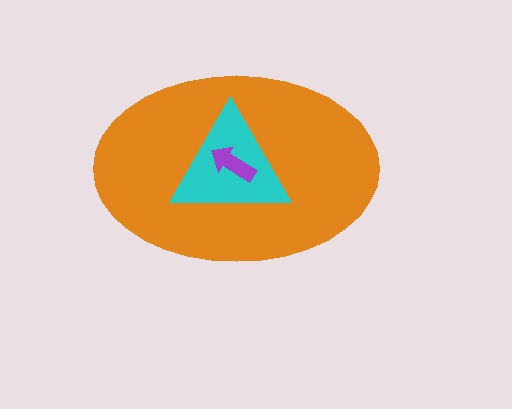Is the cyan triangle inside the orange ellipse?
Yes.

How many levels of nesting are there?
3.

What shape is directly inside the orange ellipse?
The cyan triangle.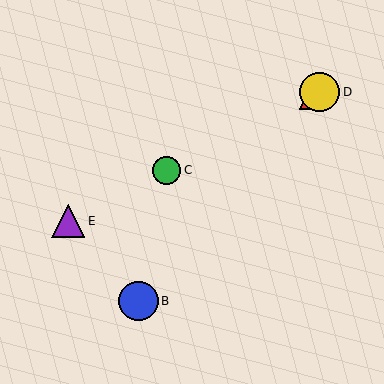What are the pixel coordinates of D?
Object D is at (320, 92).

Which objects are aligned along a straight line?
Objects A, C, D, E are aligned along a straight line.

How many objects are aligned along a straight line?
4 objects (A, C, D, E) are aligned along a straight line.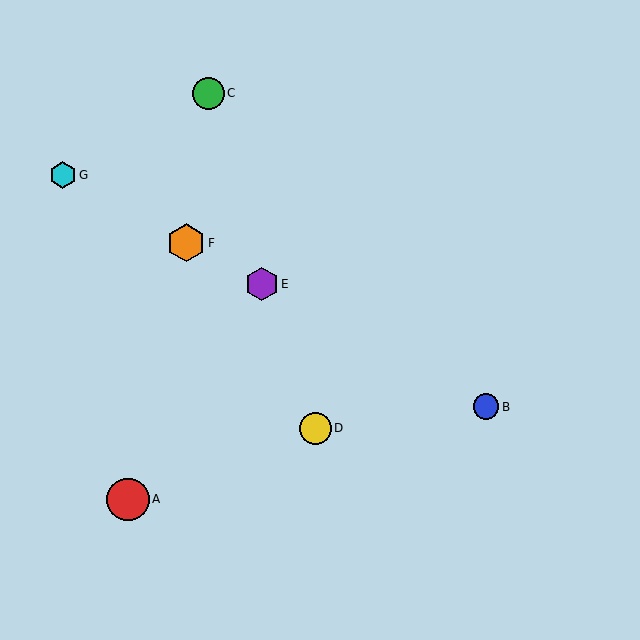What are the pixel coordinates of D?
Object D is at (316, 429).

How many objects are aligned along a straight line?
4 objects (B, E, F, G) are aligned along a straight line.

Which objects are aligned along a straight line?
Objects B, E, F, G are aligned along a straight line.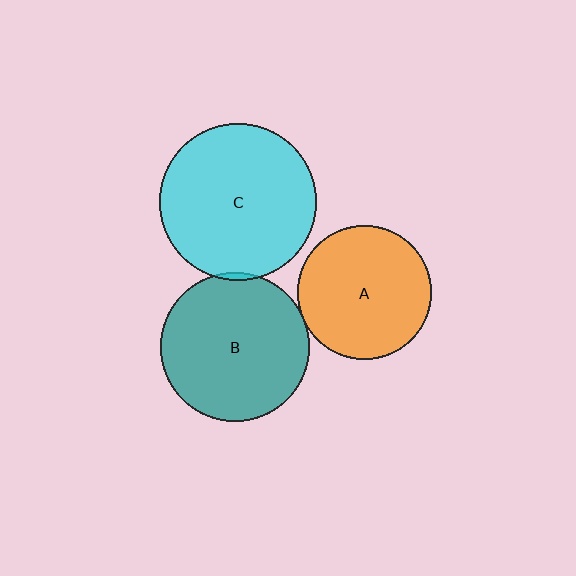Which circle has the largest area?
Circle C (cyan).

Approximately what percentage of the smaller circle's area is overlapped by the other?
Approximately 5%.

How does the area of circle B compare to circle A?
Approximately 1.2 times.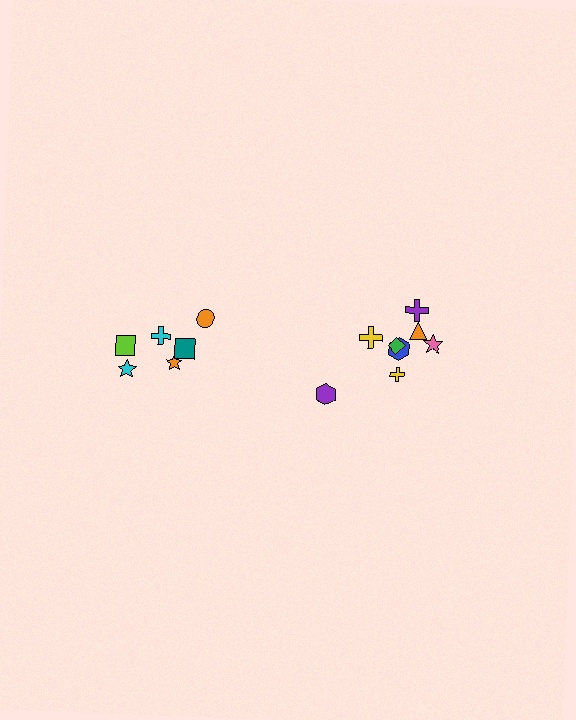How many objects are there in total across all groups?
There are 14 objects.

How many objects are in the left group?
There are 6 objects.